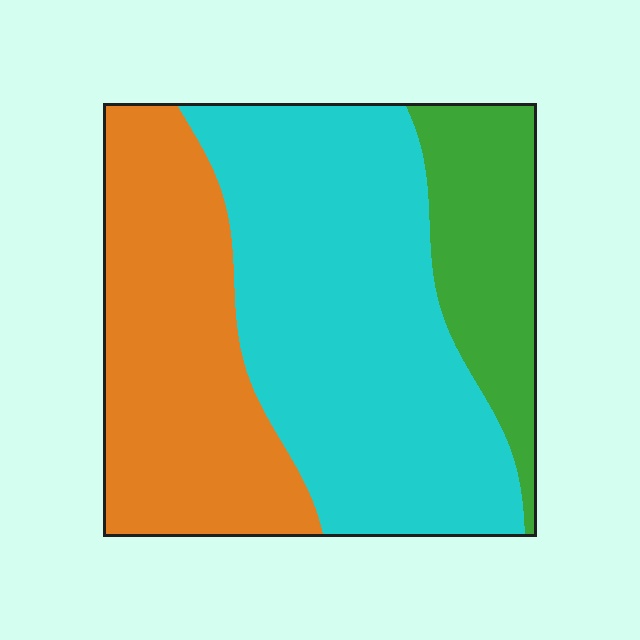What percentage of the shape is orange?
Orange takes up about one third (1/3) of the shape.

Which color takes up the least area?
Green, at roughly 15%.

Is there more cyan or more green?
Cyan.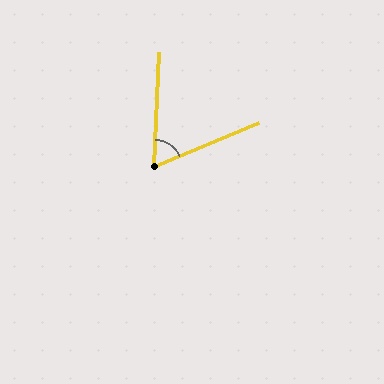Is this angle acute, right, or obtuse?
It is acute.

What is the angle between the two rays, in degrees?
Approximately 65 degrees.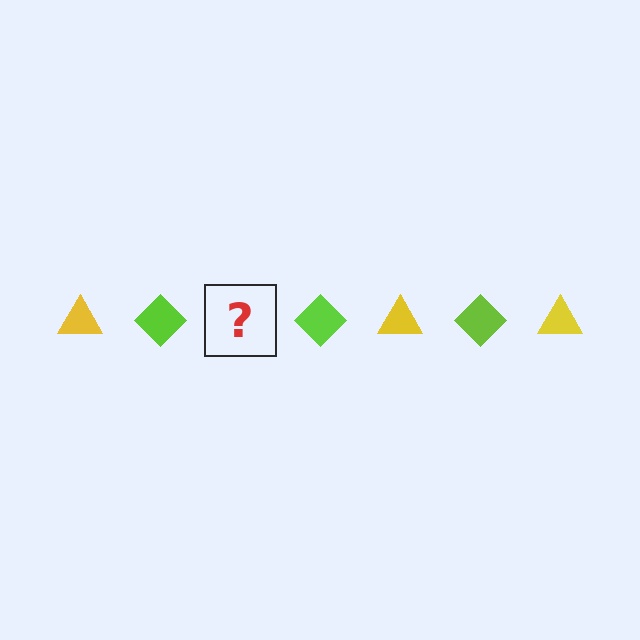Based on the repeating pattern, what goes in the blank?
The blank should be a yellow triangle.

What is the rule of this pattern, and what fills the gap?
The rule is that the pattern alternates between yellow triangle and lime diamond. The gap should be filled with a yellow triangle.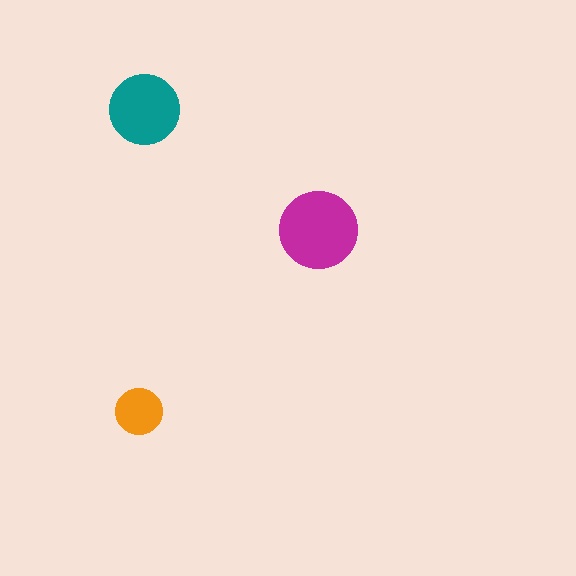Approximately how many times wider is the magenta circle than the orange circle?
About 1.5 times wider.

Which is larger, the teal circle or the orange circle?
The teal one.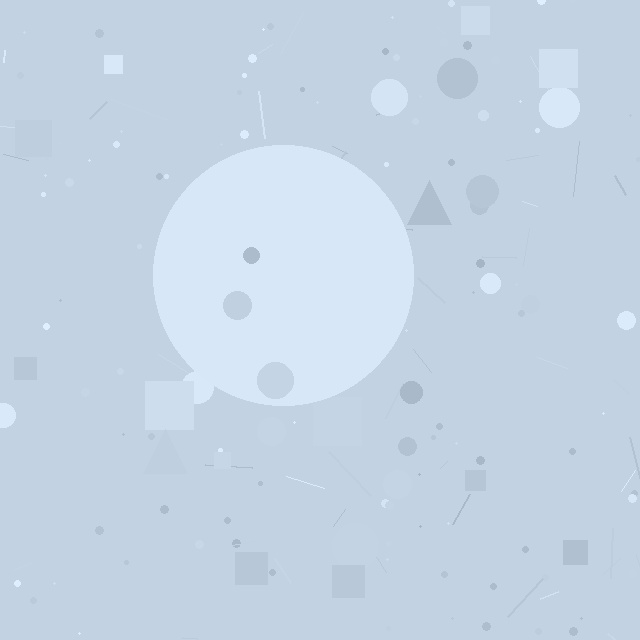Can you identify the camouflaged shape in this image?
The camouflaged shape is a circle.